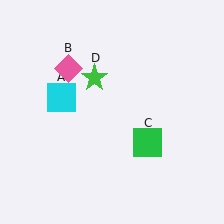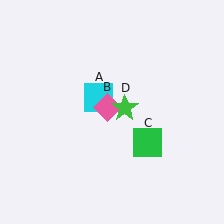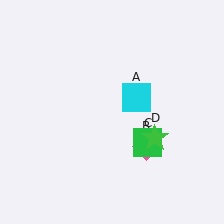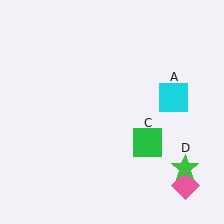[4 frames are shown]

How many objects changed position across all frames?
3 objects changed position: cyan square (object A), pink diamond (object B), green star (object D).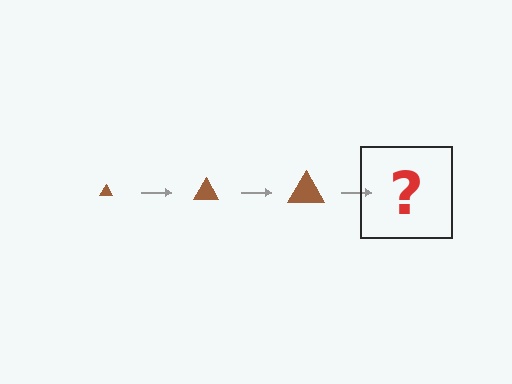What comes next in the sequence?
The next element should be a brown triangle, larger than the previous one.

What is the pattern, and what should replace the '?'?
The pattern is that the triangle gets progressively larger each step. The '?' should be a brown triangle, larger than the previous one.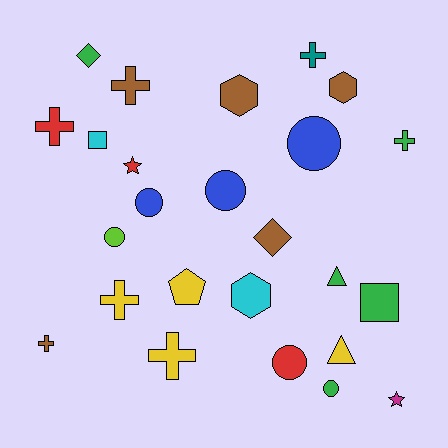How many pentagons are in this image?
There is 1 pentagon.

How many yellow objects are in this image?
There are 4 yellow objects.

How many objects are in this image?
There are 25 objects.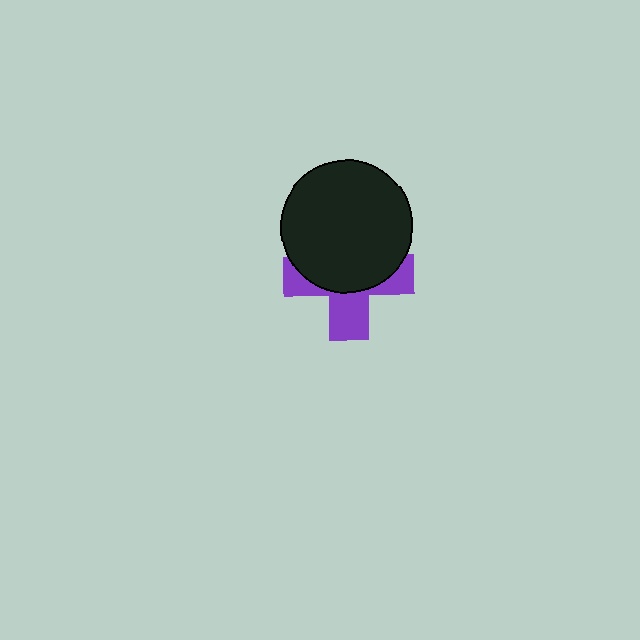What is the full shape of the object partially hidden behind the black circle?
The partially hidden object is a purple cross.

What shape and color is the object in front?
The object in front is a black circle.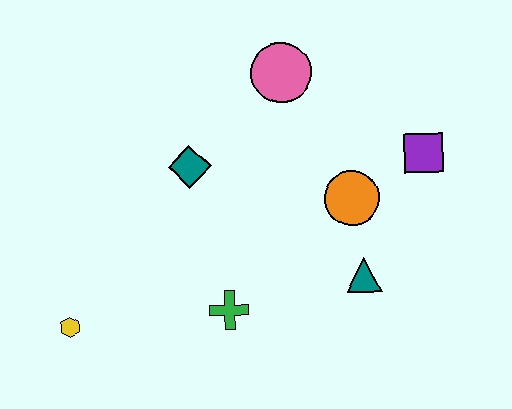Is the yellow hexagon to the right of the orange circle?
No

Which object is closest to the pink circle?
The teal diamond is closest to the pink circle.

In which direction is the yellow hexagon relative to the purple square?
The yellow hexagon is to the left of the purple square.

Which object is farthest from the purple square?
The yellow hexagon is farthest from the purple square.